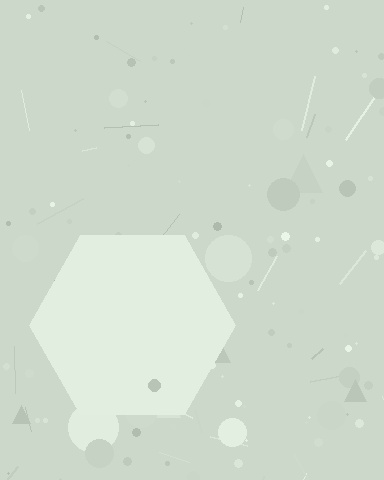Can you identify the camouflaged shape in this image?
The camouflaged shape is a hexagon.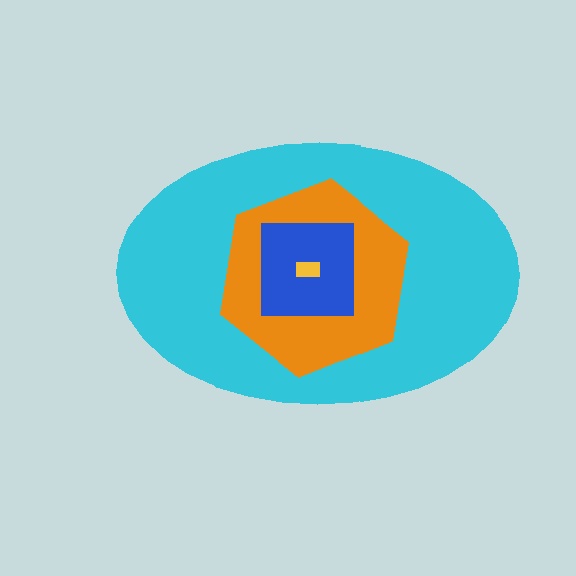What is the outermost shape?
The cyan ellipse.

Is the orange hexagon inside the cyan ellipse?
Yes.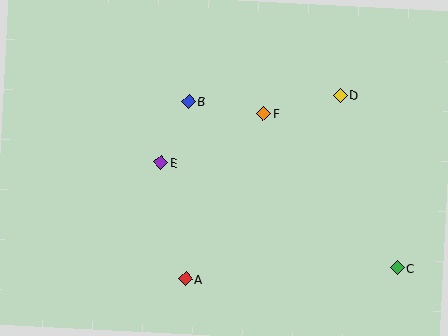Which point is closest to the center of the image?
Point E at (161, 163) is closest to the center.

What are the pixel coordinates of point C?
Point C is at (398, 268).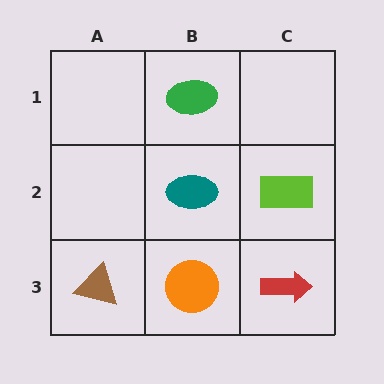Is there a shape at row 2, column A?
No, that cell is empty.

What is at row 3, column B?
An orange circle.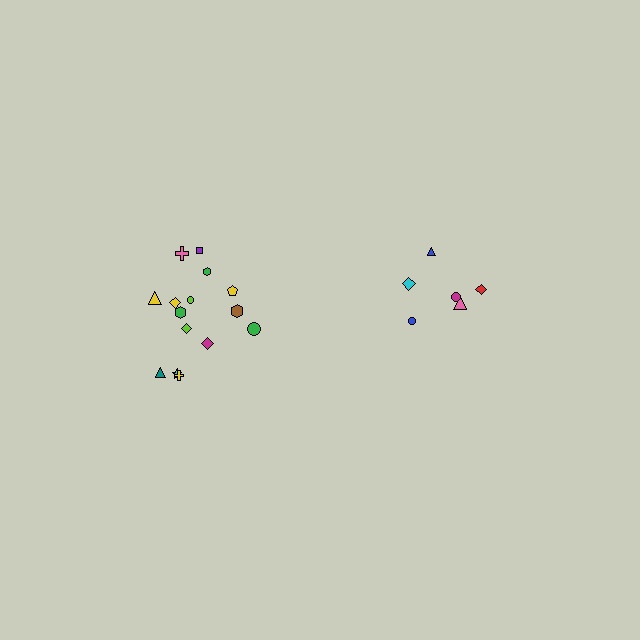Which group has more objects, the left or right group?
The left group.